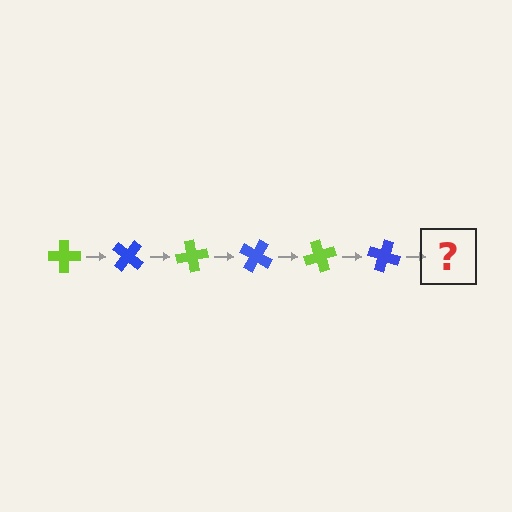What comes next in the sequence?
The next element should be a lime cross, rotated 240 degrees from the start.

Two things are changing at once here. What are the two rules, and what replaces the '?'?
The two rules are that it rotates 40 degrees each step and the color cycles through lime and blue. The '?' should be a lime cross, rotated 240 degrees from the start.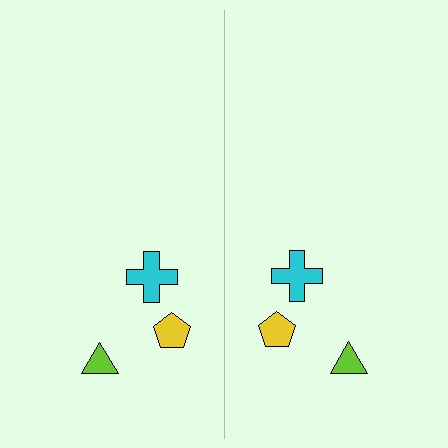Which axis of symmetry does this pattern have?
The pattern has a vertical axis of symmetry running through the center of the image.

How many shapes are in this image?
There are 6 shapes in this image.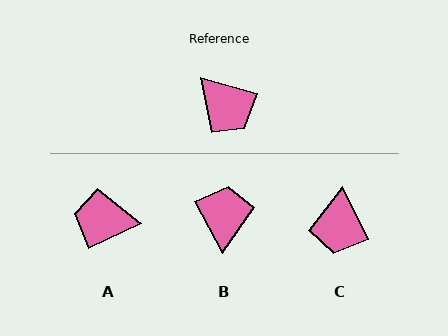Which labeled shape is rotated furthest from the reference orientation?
A, about 139 degrees away.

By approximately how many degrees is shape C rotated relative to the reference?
Approximately 49 degrees clockwise.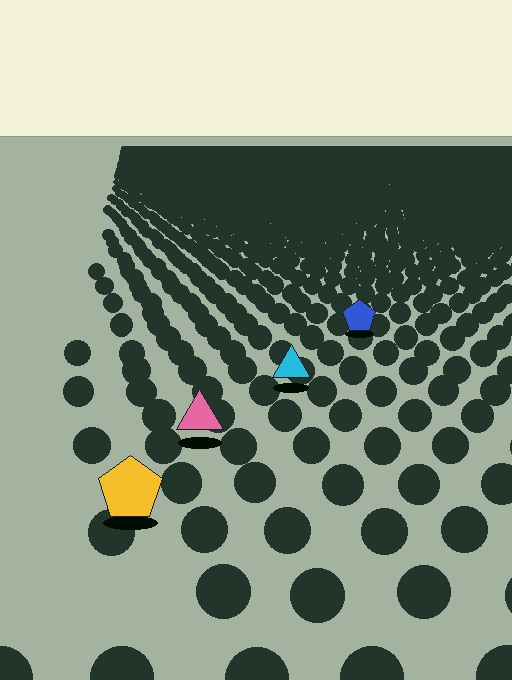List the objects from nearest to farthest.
From nearest to farthest: the yellow pentagon, the pink triangle, the cyan triangle, the blue pentagon.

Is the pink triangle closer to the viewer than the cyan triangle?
Yes. The pink triangle is closer — you can tell from the texture gradient: the ground texture is coarser near it.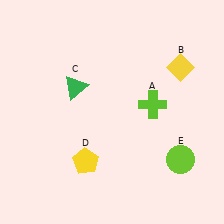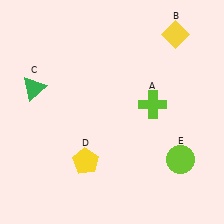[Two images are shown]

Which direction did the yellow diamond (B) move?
The yellow diamond (B) moved up.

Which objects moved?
The objects that moved are: the yellow diamond (B), the green triangle (C).